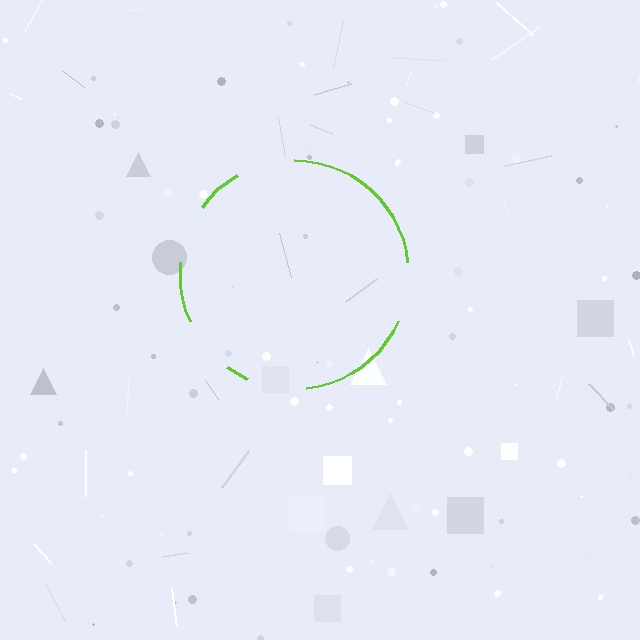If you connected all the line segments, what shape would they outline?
They would outline a circle.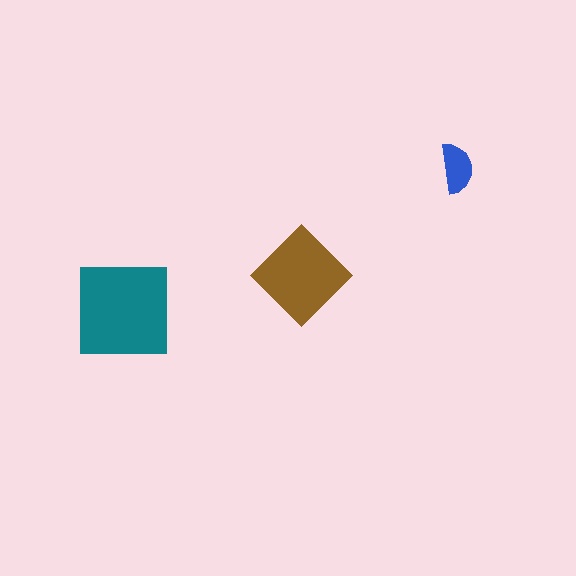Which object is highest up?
The blue semicircle is topmost.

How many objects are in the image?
There are 3 objects in the image.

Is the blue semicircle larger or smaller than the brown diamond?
Smaller.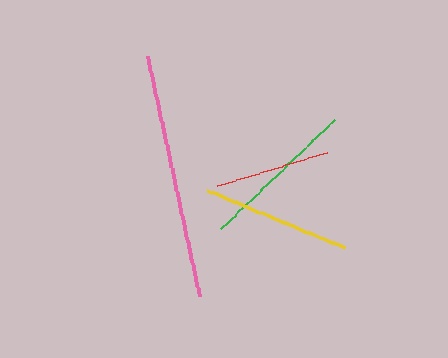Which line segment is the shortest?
The red line is the shortest at approximately 115 pixels.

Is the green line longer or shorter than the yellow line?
The green line is longer than the yellow line.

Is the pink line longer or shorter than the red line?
The pink line is longer than the red line.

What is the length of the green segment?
The green segment is approximately 158 pixels long.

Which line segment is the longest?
The pink line is the longest at approximately 246 pixels.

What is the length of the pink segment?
The pink segment is approximately 246 pixels long.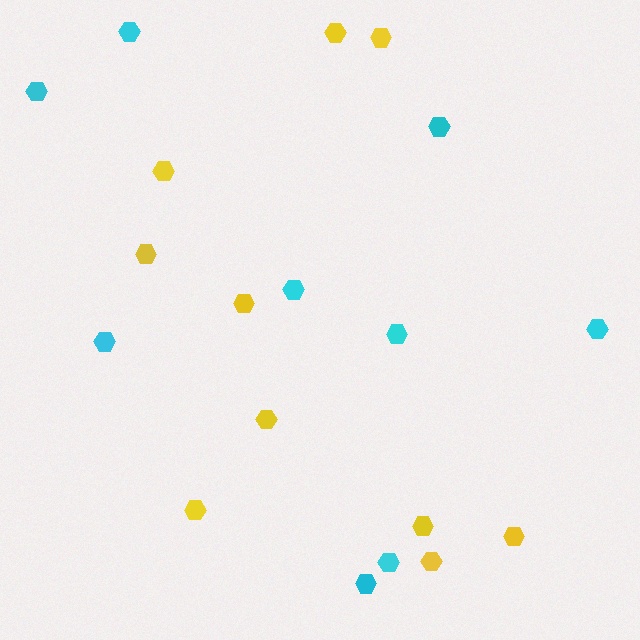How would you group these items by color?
There are 2 groups: one group of yellow hexagons (10) and one group of cyan hexagons (9).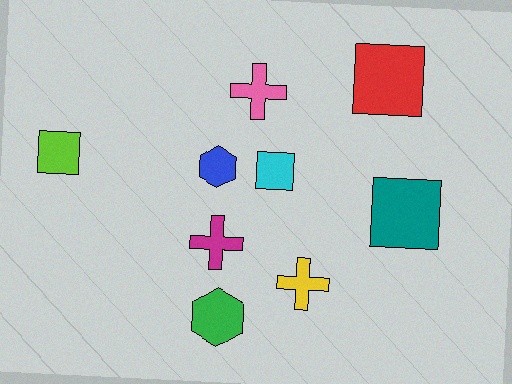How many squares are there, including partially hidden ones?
There are 4 squares.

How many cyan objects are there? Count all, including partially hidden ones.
There is 1 cyan object.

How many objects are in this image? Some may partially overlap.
There are 9 objects.